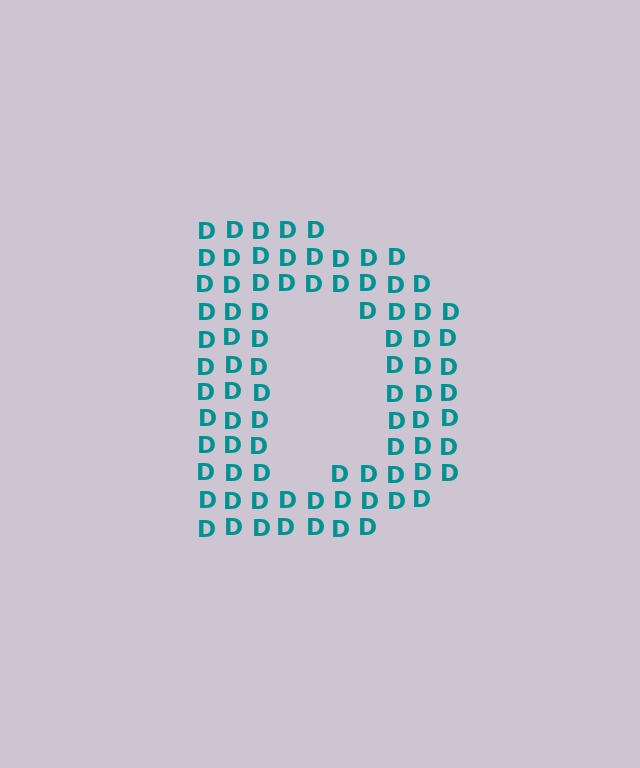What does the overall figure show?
The overall figure shows the letter D.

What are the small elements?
The small elements are letter D's.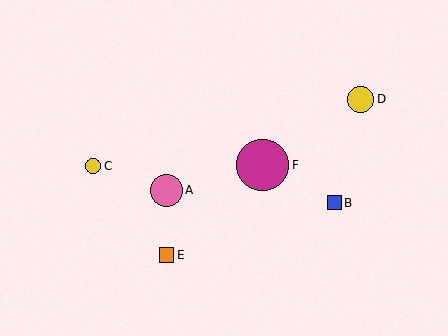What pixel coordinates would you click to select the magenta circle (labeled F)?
Click at (263, 165) to select the magenta circle F.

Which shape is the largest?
The magenta circle (labeled F) is the largest.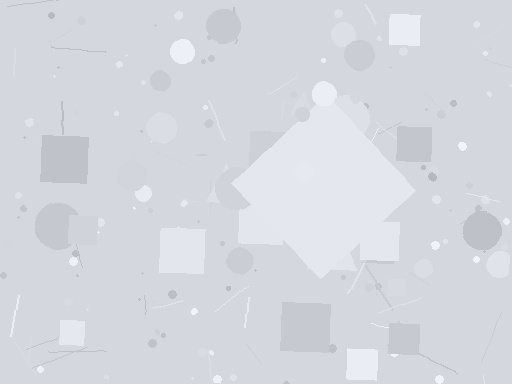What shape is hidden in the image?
A diamond is hidden in the image.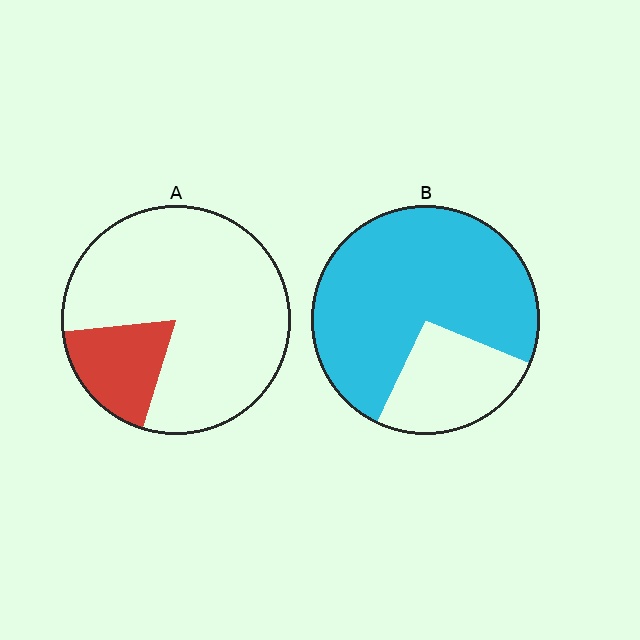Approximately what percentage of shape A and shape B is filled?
A is approximately 20% and B is approximately 75%.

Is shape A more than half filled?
No.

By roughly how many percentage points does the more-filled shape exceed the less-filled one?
By roughly 55 percentage points (B over A).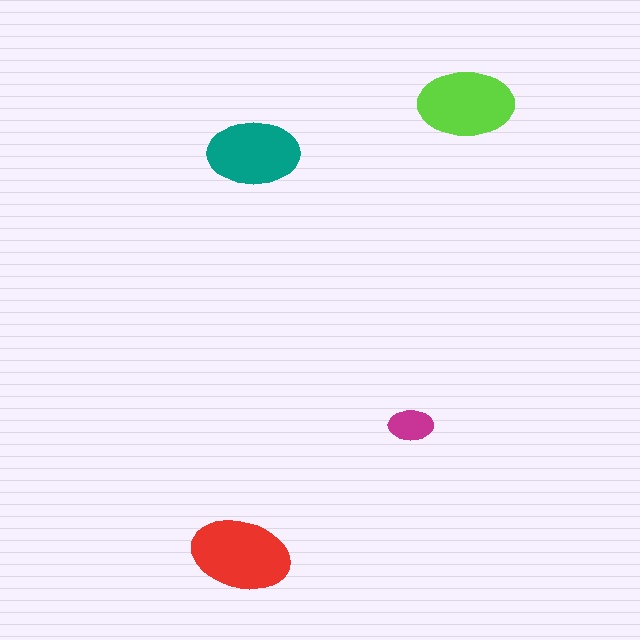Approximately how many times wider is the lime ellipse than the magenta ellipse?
About 2 times wider.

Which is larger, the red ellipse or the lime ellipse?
The red one.